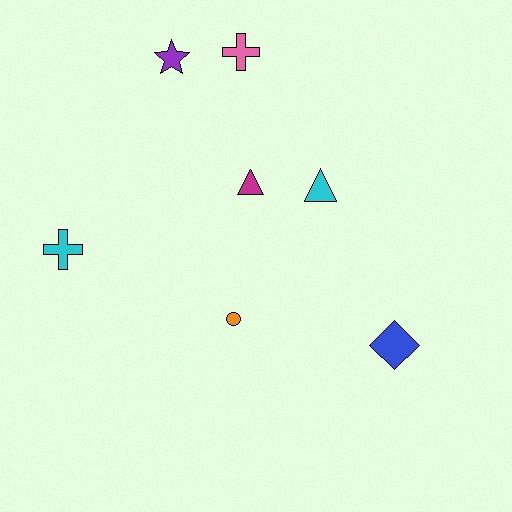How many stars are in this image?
There is 1 star.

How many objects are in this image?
There are 7 objects.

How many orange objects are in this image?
There is 1 orange object.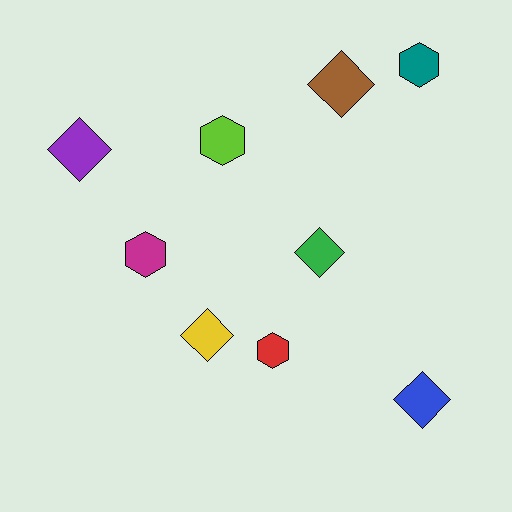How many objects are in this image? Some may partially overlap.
There are 9 objects.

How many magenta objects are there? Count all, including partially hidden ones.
There is 1 magenta object.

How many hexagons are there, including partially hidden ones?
There are 4 hexagons.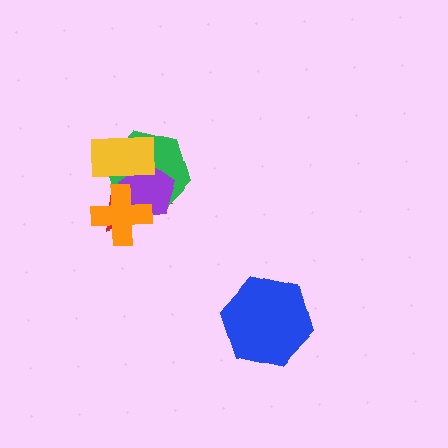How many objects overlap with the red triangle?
4 objects overlap with the red triangle.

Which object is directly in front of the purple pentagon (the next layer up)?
The yellow rectangle is directly in front of the purple pentagon.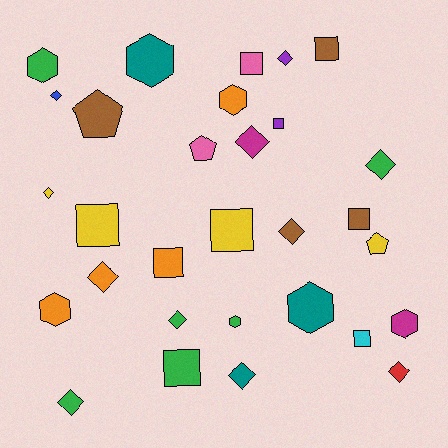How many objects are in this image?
There are 30 objects.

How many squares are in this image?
There are 9 squares.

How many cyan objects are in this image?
There is 1 cyan object.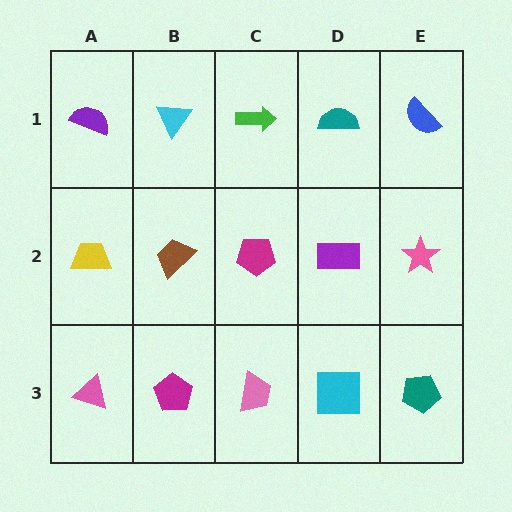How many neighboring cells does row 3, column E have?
2.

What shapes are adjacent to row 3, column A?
A yellow trapezoid (row 2, column A), a magenta pentagon (row 3, column B).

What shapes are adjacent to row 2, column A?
A purple semicircle (row 1, column A), a pink triangle (row 3, column A), a brown trapezoid (row 2, column B).